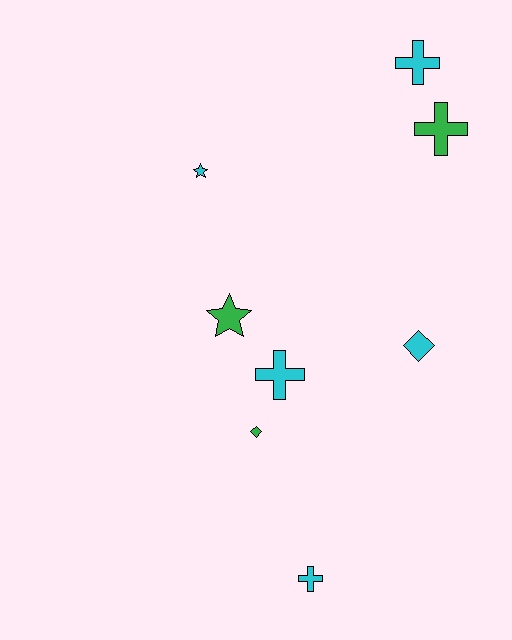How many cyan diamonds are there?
There is 1 cyan diamond.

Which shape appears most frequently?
Cross, with 4 objects.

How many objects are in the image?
There are 8 objects.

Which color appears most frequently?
Cyan, with 5 objects.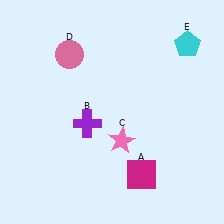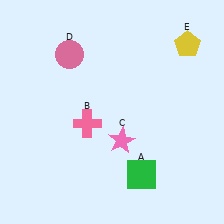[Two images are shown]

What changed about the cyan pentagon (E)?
In Image 1, E is cyan. In Image 2, it changed to yellow.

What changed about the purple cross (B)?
In Image 1, B is purple. In Image 2, it changed to pink.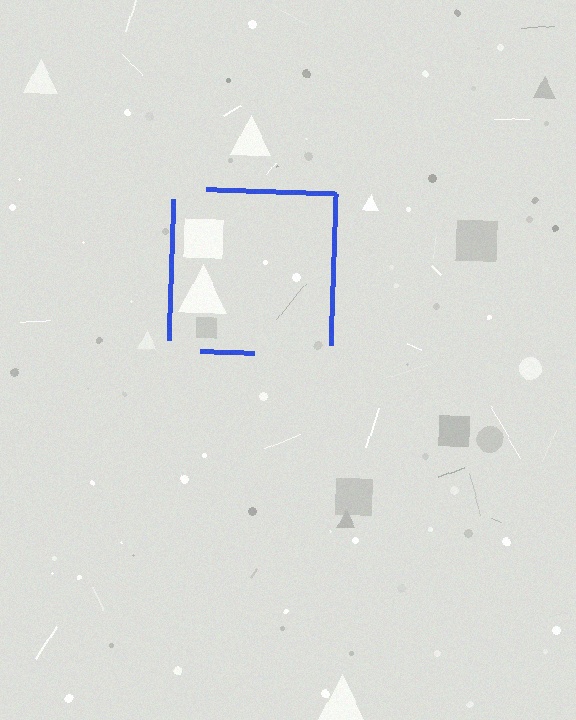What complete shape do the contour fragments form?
The contour fragments form a square.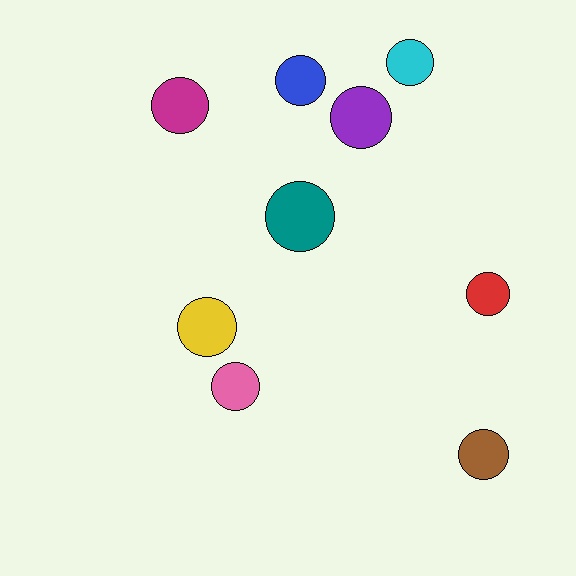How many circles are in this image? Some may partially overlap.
There are 9 circles.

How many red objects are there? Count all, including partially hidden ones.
There is 1 red object.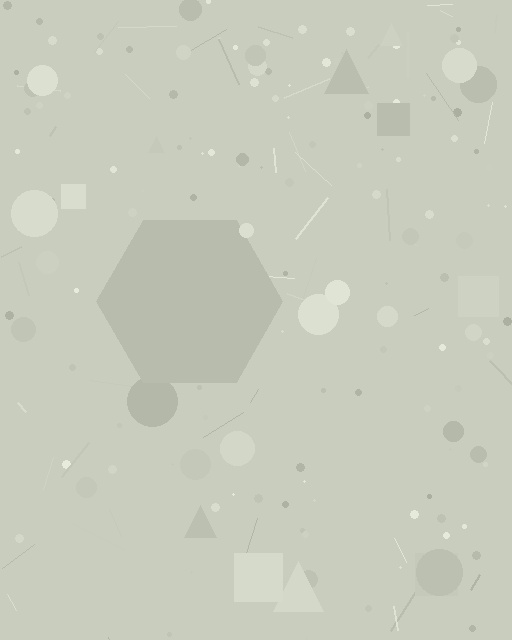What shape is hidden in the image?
A hexagon is hidden in the image.